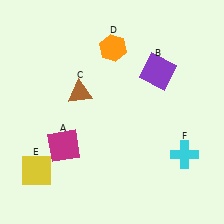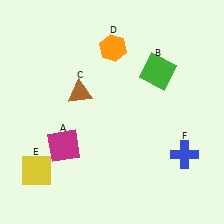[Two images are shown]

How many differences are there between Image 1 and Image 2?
There are 2 differences between the two images.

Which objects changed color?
B changed from purple to green. F changed from cyan to blue.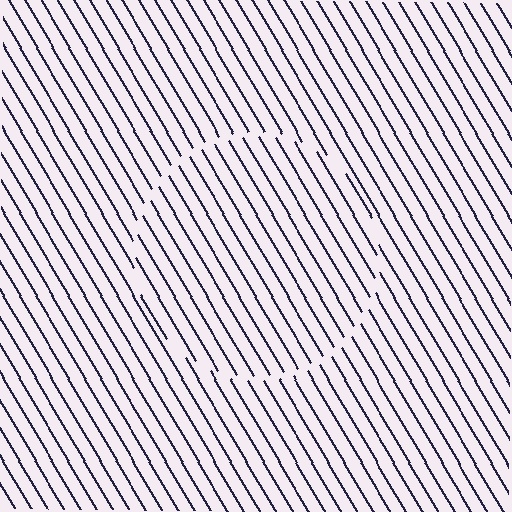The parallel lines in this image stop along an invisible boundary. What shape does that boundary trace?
An illusory circle. The interior of the shape contains the same grating, shifted by half a period — the contour is defined by the phase discontinuity where line-ends from the inner and outer gratings abut.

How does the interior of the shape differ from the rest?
The interior of the shape contains the same grating, shifted by half a period — the contour is defined by the phase discontinuity where line-ends from the inner and outer gratings abut.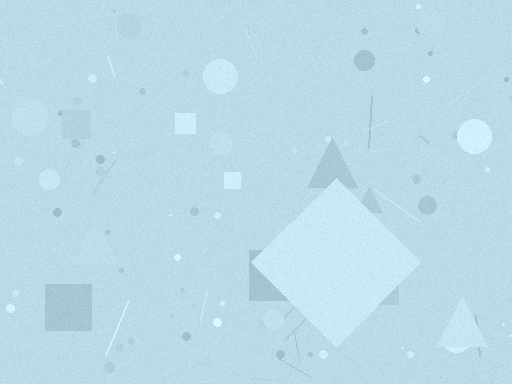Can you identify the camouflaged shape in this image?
The camouflaged shape is a diamond.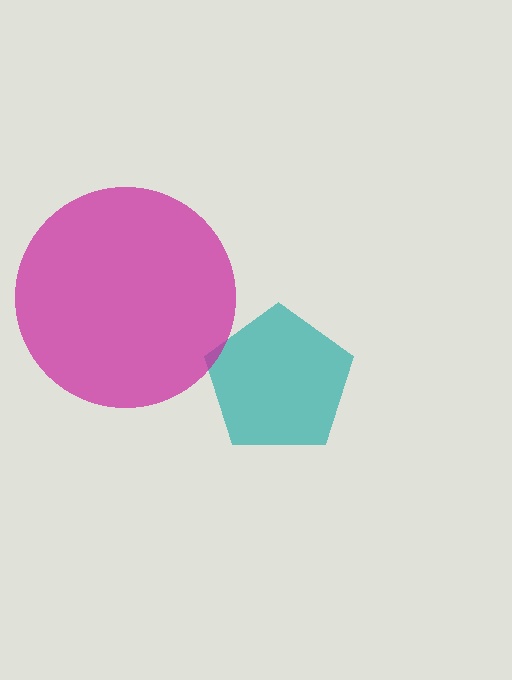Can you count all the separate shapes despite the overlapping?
Yes, there are 2 separate shapes.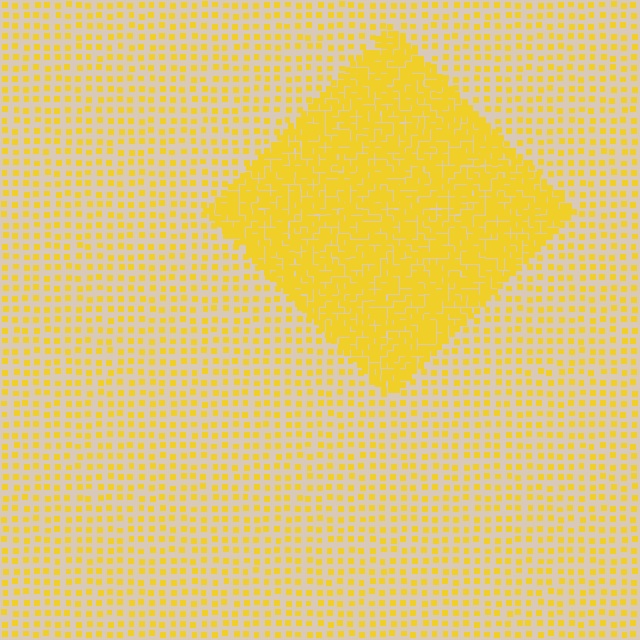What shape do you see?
I see a diamond.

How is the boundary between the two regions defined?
The boundary is defined by a change in element density (approximately 2.9x ratio). All elements are the same color, size, and shape.